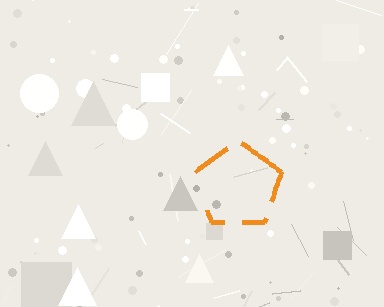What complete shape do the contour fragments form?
The contour fragments form a pentagon.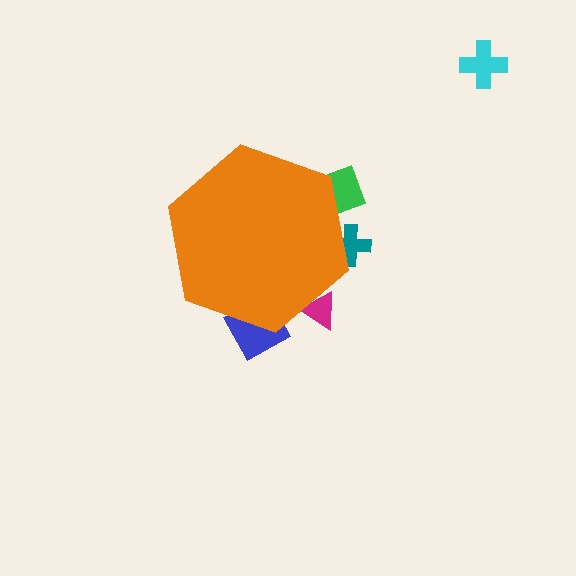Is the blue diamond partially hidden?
Yes, the blue diamond is partially hidden behind the orange hexagon.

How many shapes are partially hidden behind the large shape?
4 shapes are partially hidden.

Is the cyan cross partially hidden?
No, the cyan cross is fully visible.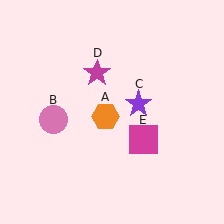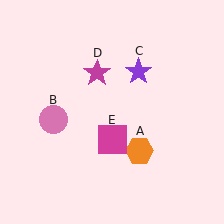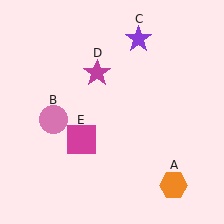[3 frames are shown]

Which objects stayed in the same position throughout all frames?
Pink circle (object B) and magenta star (object D) remained stationary.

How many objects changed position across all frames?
3 objects changed position: orange hexagon (object A), purple star (object C), magenta square (object E).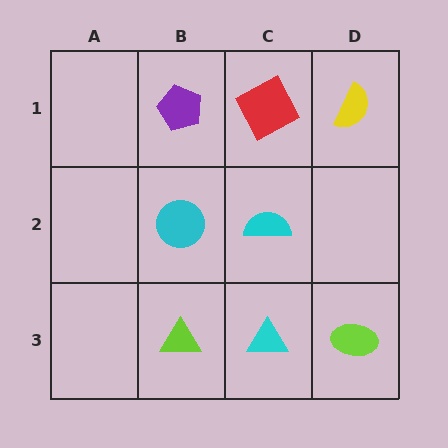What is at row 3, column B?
A lime triangle.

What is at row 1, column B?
A purple pentagon.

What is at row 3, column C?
A cyan triangle.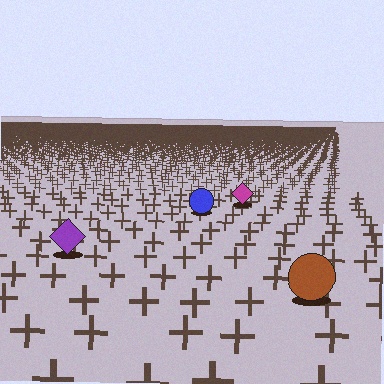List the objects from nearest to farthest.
From nearest to farthest: the brown circle, the purple diamond, the blue circle, the magenta diamond.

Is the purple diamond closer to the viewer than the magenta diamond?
Yes. The purple diamond is closer — you can tell from the texture gradient: the ground texture is coarser near it.